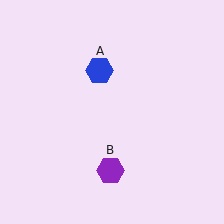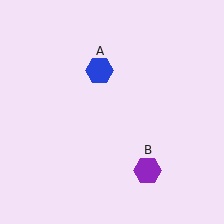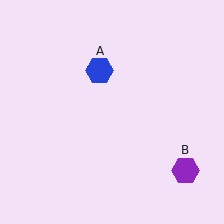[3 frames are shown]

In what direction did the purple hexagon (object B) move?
The purple hexagon (object B) moved right.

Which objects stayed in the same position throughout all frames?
Blue hexagon (object A) remained stationary.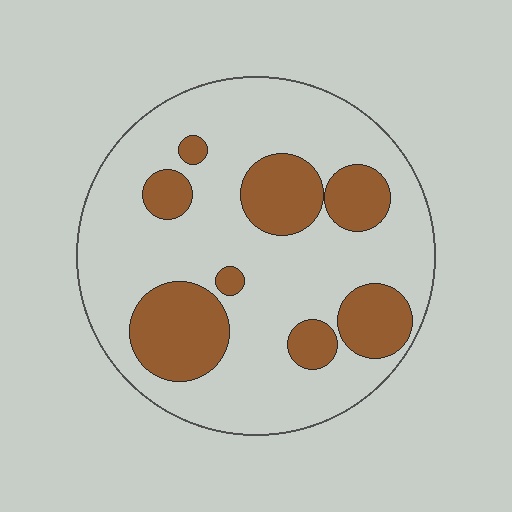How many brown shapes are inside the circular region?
8.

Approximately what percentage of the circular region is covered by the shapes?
Approximately 25%.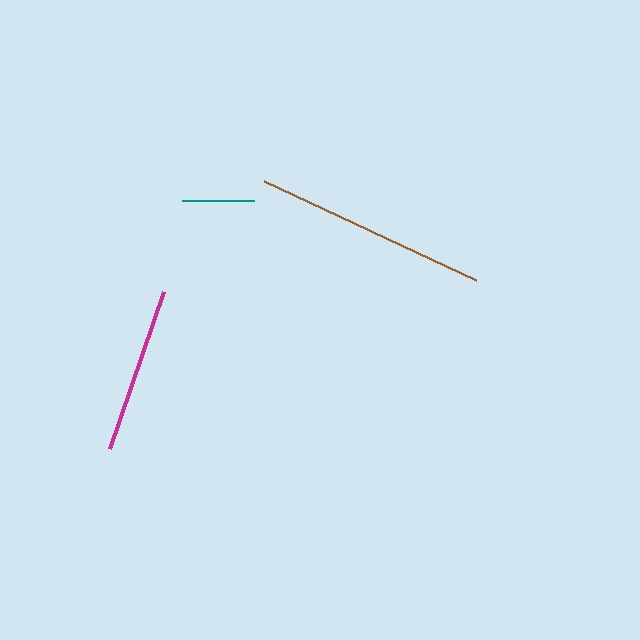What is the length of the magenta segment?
The magenta segment is approximately 166 pixels long.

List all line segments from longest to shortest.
From longest to shortest: brown, magenta, teal.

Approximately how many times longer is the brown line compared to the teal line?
The brown line is approximately 3.3 times the length of the teal line.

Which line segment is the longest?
The brown line is the longest at approximately 234 pixels.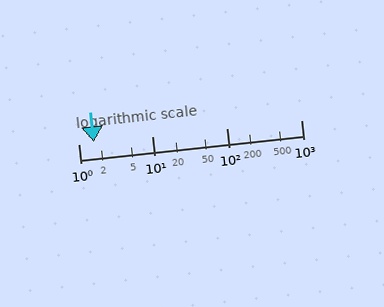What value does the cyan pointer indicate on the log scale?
The pointer indicates approximately 1.6.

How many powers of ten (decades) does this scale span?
The scale spans 3 decades, from 1 to 1000.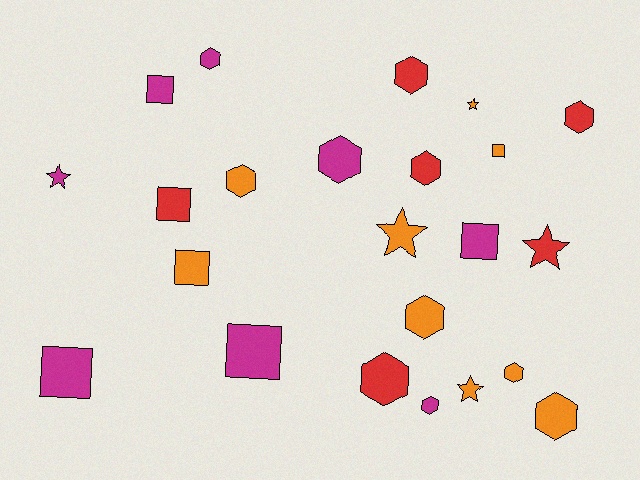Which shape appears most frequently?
Hexagon, with 11 objects.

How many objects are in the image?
There are 23 objects.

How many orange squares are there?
There are 2 orange squares.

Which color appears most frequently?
Orange, with 9 objects.